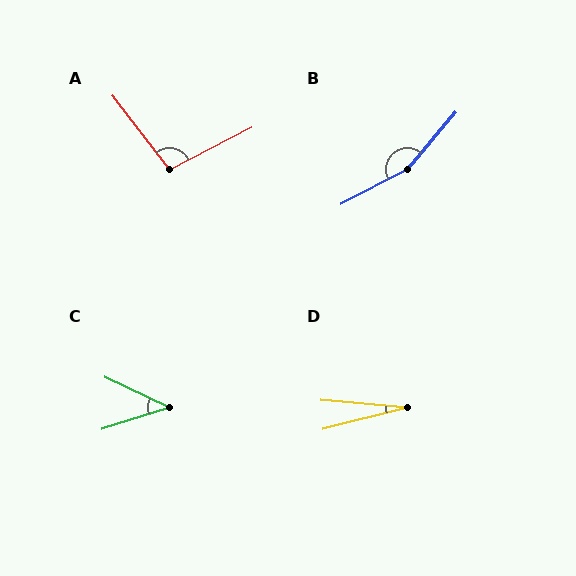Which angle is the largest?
B, at approximately 157 degrees.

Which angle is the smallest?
D, at approximately 19 degrees.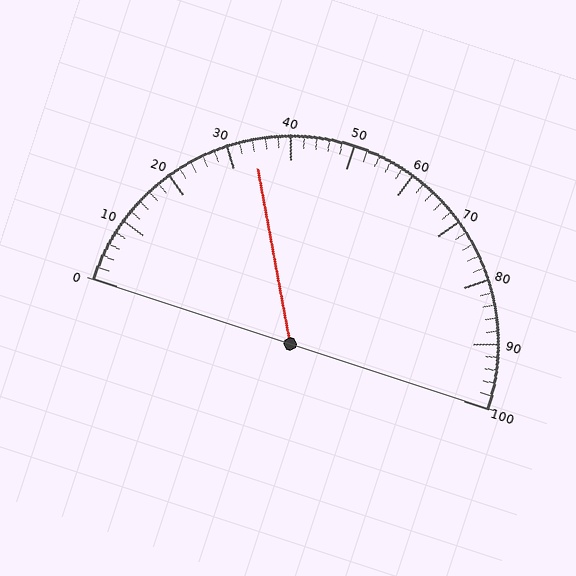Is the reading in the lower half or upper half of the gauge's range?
The reading is in the lower half of the range (0 to 100).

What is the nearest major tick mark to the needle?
The nearest major tick mark is 30.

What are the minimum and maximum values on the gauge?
The gauge ranges from 0 to 100.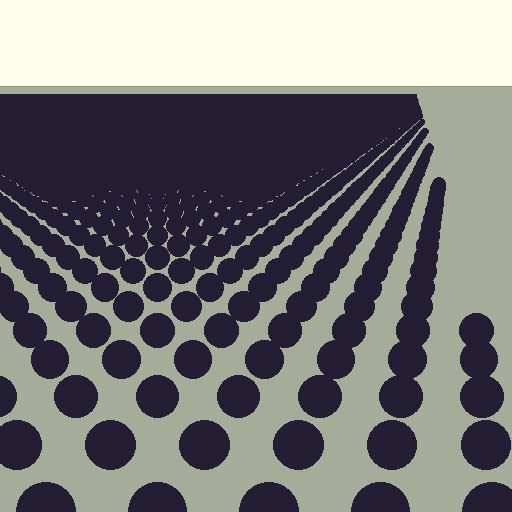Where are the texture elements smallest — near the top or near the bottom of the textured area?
Near the top.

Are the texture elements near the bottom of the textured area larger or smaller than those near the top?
Larger. Near the bottom, elements are closer to the viewer and appear at a bigger on-screen size.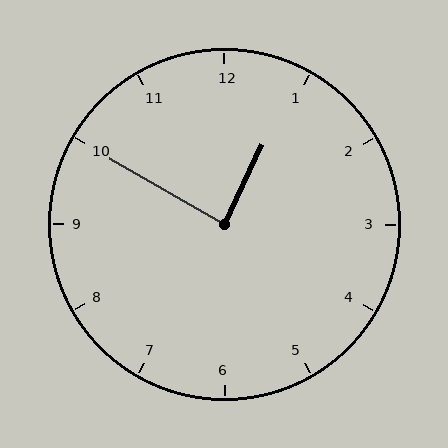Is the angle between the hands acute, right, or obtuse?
It is right.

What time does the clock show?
12:50.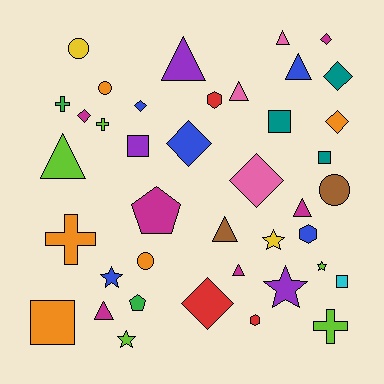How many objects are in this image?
There are 40 objects.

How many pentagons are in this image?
There are 2 pentagons.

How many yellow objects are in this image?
There are 2 yellow objects.